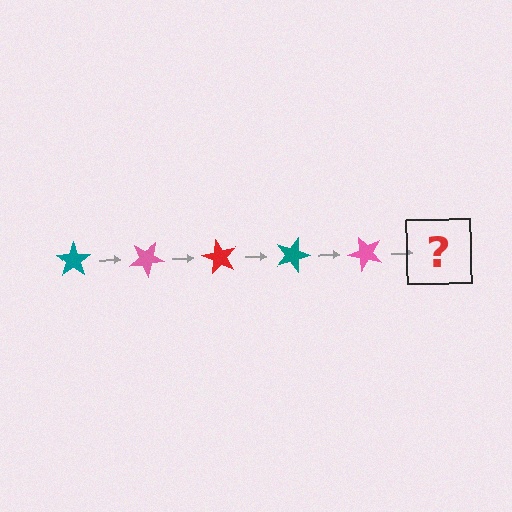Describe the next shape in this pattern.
It should be a red star, rotated 150 degrees from the start.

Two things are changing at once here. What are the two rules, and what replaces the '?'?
The two rules are that it rotates 30 degrees each step and the color cycles through teal, pink, and red. The '?' should be a red star, rotated 150 degrees from the start.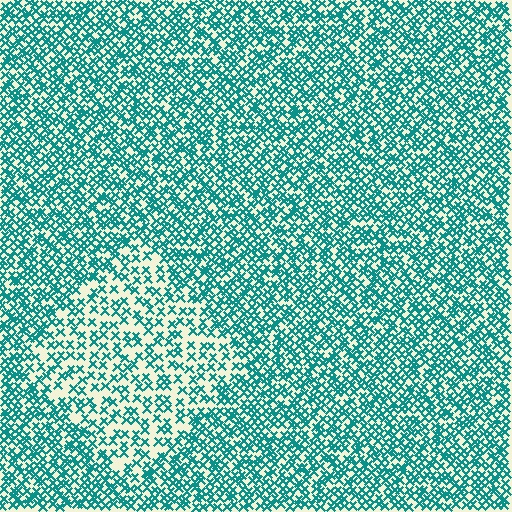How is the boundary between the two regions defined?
The boundary is defined by a change in element density (approximately 1.9x ratio). All elements are the same color, size, and shape.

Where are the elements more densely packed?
The elements are more densely packed outside the diamond boundary.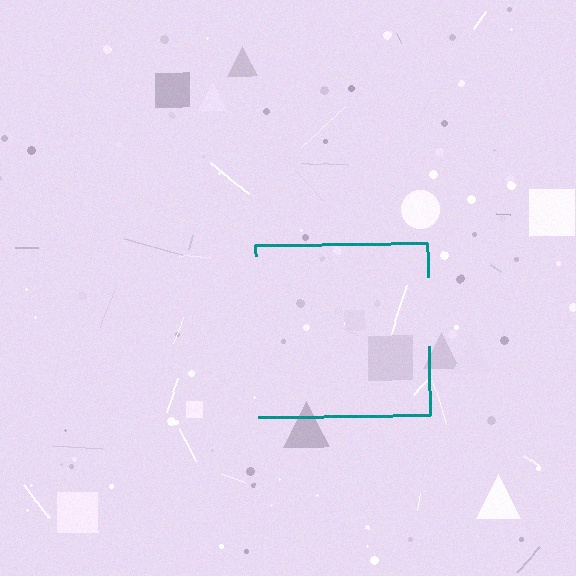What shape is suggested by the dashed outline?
The dashed outline suggests a square.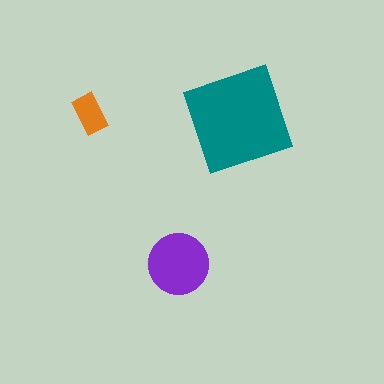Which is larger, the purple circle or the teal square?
The teal square.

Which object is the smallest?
The orange rectangle.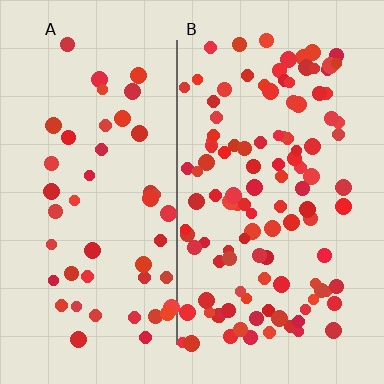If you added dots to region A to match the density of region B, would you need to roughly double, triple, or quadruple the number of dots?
Approximately double.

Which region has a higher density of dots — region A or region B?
B (the right).